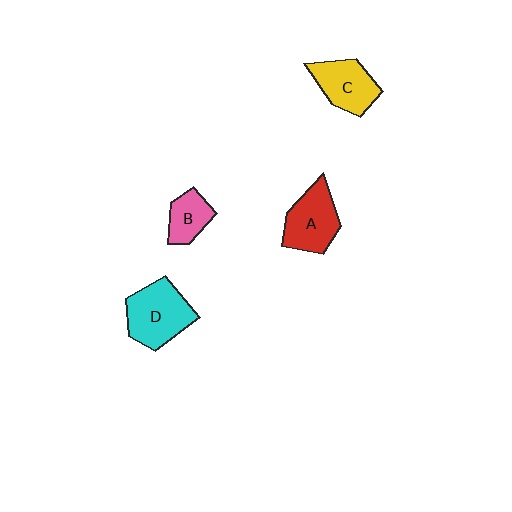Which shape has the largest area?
Shape D (cyan).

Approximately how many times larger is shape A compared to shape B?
Approximately 1.6 times.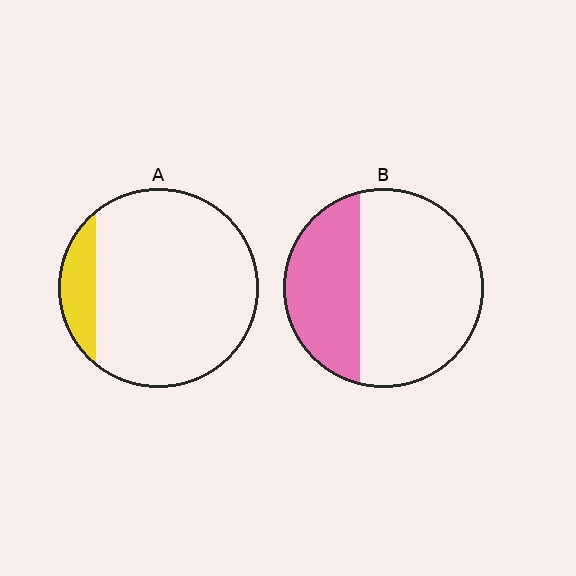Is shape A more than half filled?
No.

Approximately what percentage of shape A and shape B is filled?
A is approximately 15% and B is approximately 35%.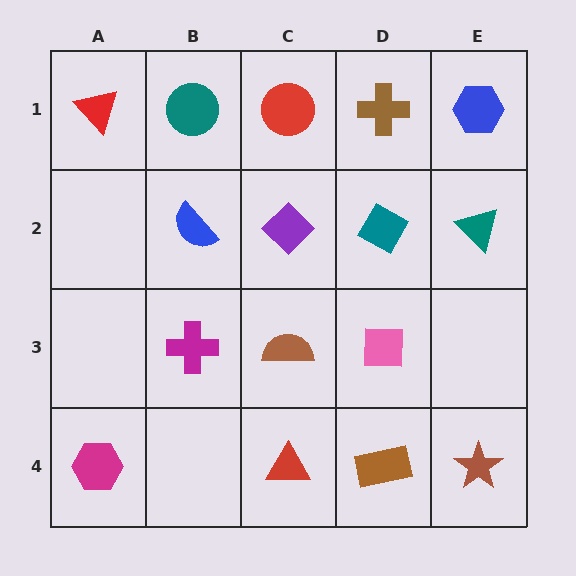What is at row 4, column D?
A brown rectangle.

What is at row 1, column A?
A red triangle.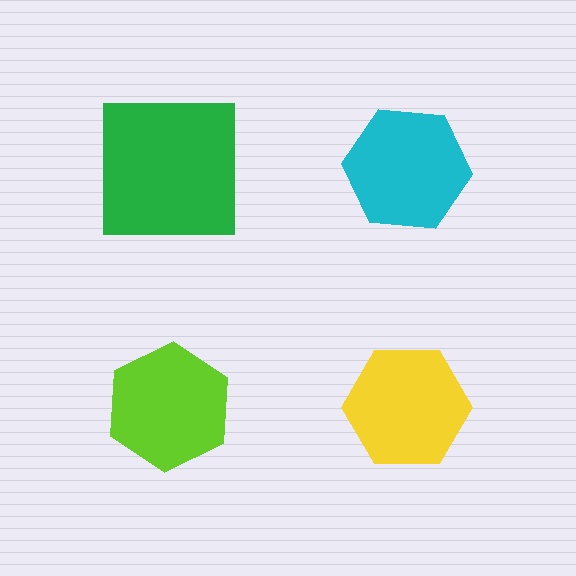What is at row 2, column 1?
A lime hexagon.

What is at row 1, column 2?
A cyan hexagon.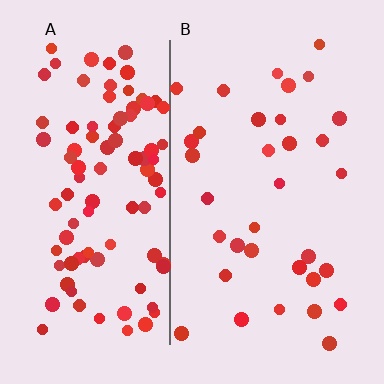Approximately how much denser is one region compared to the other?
Approximately 2.9× — region A over region B.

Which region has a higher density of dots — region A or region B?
A (the left).